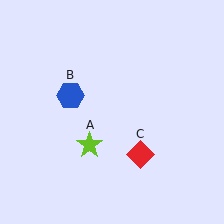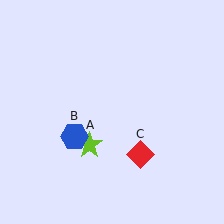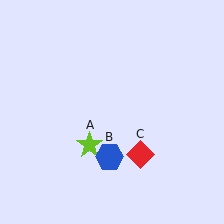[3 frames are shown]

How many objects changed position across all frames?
1 object changed position: blue hexagon (object B).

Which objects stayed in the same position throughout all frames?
Lime star (object A) and red diamond (object C) remained stationary.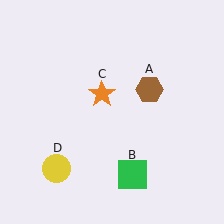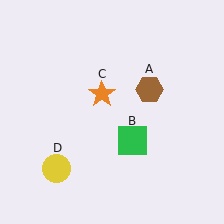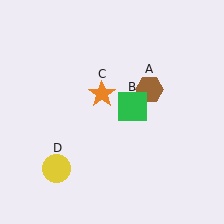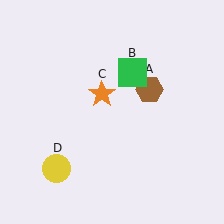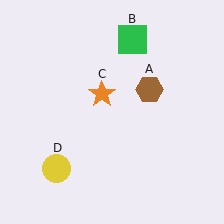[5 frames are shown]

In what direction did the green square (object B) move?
The green square (object B) moved up.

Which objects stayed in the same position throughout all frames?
Brown hexagon (object A) and orange star (object C) and yellow circle (object D) remained stationary.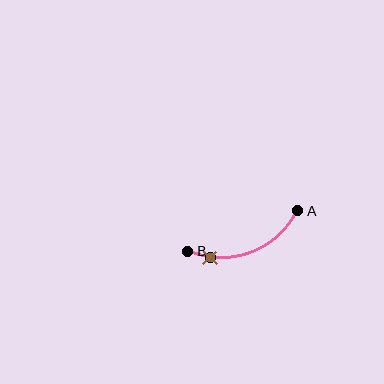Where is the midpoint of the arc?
The arc midpoint is the point on the curve farthest from the straight line joining A and B. It sits below that line.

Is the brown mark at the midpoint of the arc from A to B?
No. The brown mark lies on the arc but is closer to endpoint B. The arc midpoint would be at the point on the curve equidistant along the arc from both A and B.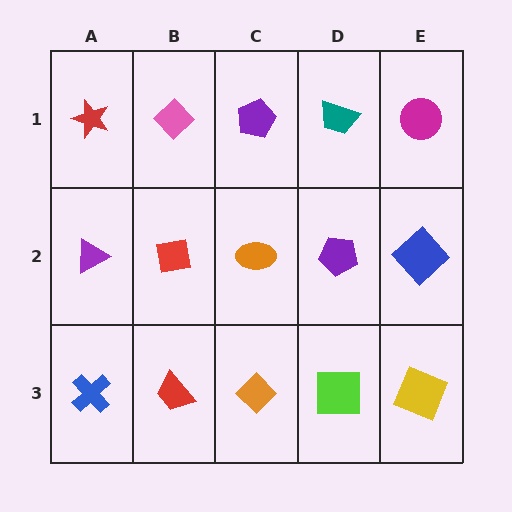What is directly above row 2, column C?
A purple pentagon.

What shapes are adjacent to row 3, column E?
A blue diamond (row 2, column E), a lime square (row 3, column D).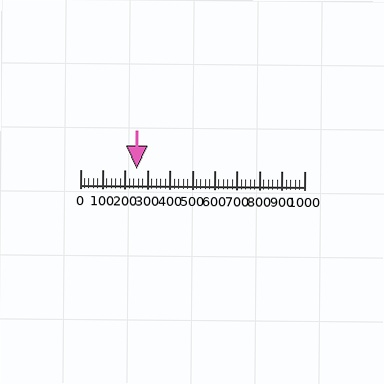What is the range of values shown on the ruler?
The ruler shows values from 0 to 1000.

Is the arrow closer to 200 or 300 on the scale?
The arrow is closer to 300.